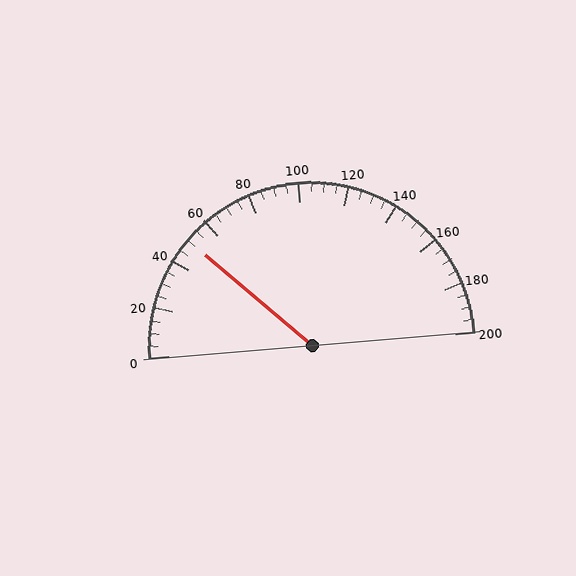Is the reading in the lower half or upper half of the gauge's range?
The reading is in the lower half of the range (0 to 200).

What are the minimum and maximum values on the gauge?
The gauge ranges from 0 to 200.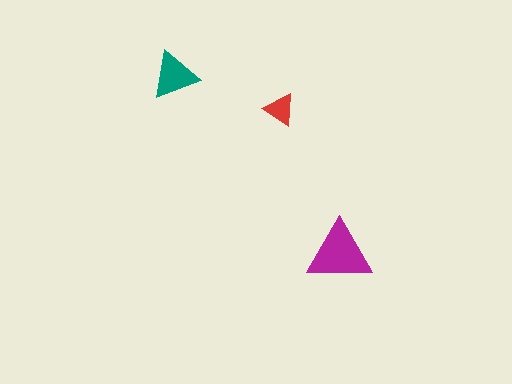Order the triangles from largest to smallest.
the magenta one, the teal one, the red one.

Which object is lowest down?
The magenta triangle is bottommost.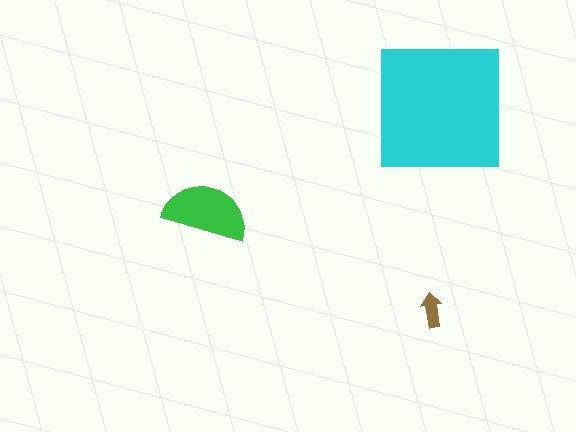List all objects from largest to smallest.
The cyan square, the green semicircle, the brown arrow.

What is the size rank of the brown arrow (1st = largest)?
3rd.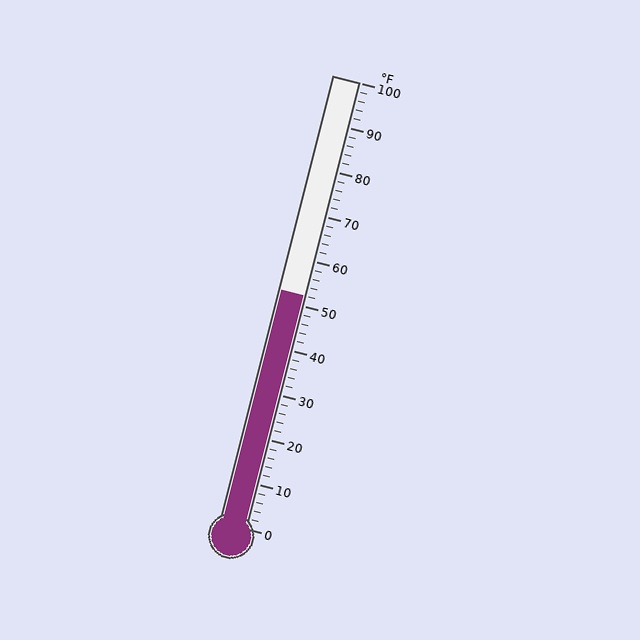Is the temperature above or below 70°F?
The temperature is below 70°F.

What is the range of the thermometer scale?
The thermometer scale ranges from 0°F to 100°F.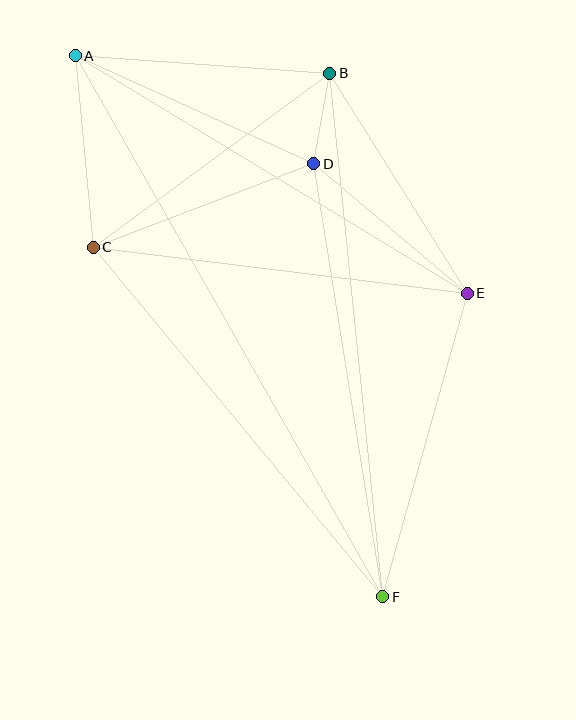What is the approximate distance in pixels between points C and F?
The distance between C and F is approximately 454 pixels.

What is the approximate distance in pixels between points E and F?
The distance between E and F is approximately 315 pixels.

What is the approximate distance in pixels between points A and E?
The distance between A and E is approximately 459 pixels.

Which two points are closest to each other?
Points B and D are closest to each other.